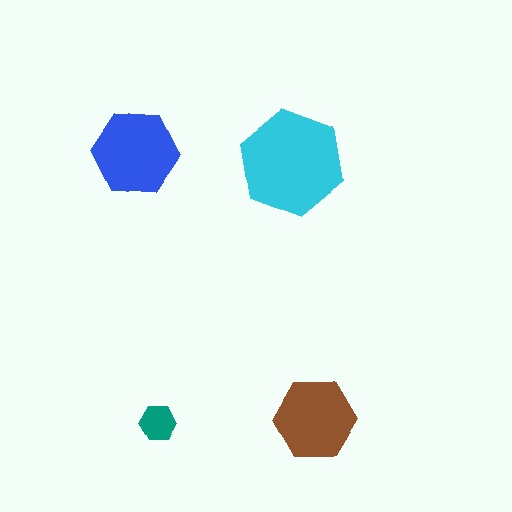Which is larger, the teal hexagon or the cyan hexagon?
The cyan one.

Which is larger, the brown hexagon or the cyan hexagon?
The cyan one.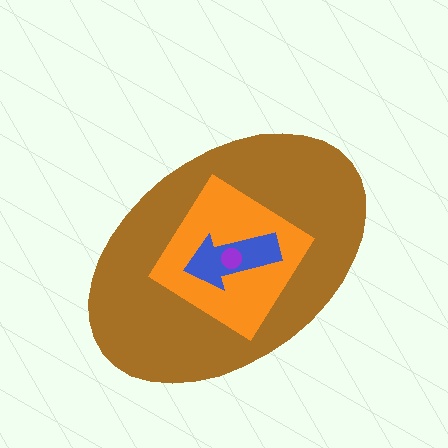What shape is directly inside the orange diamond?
The blue arrow.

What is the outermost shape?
The brown ellipse.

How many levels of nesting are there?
4.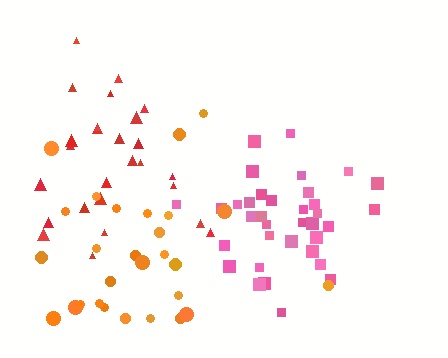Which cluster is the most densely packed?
Pink.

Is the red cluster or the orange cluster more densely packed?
Red.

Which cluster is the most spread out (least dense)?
Orange.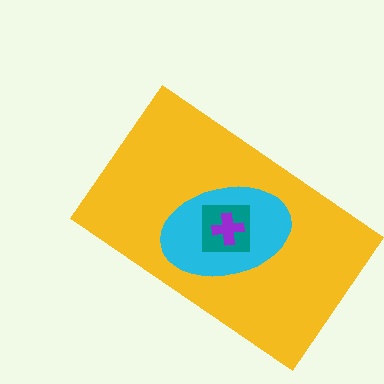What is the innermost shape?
The purple cross.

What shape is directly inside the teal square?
The purple cross.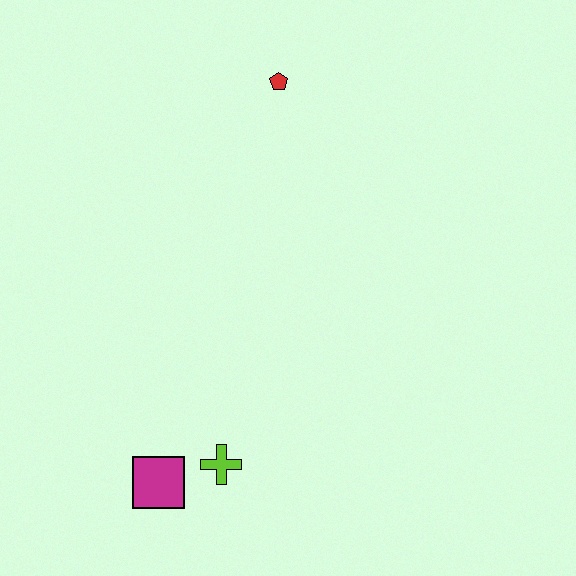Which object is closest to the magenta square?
The lime cross is closest to the magenta square.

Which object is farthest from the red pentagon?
The magenta square is farthest from the red pentagon.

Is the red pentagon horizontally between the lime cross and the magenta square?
No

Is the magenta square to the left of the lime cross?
Yes